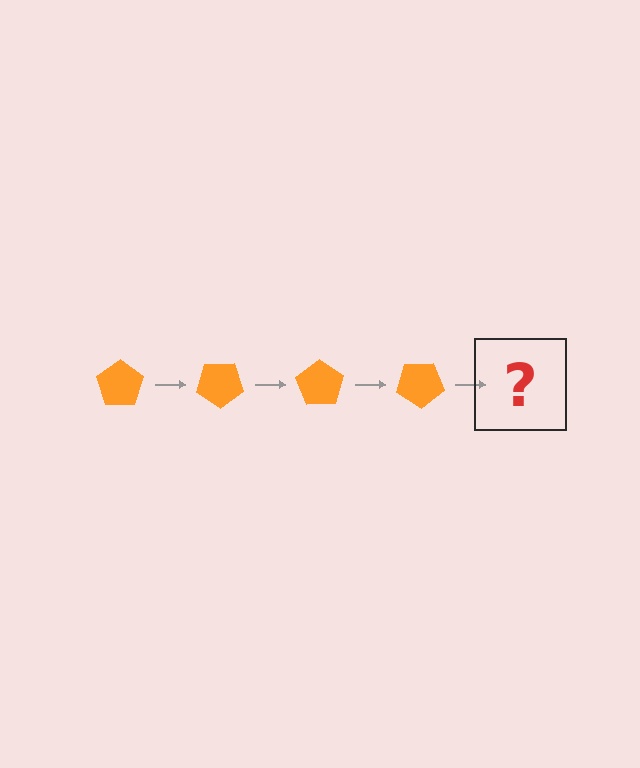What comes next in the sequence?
The next element should be an orange pentagon rotated 140 degrees.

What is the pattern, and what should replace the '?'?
The pattern is that the pentagon rotates 35 degrees each step. The '?' should be an orange pentagon rotated 140 degrees.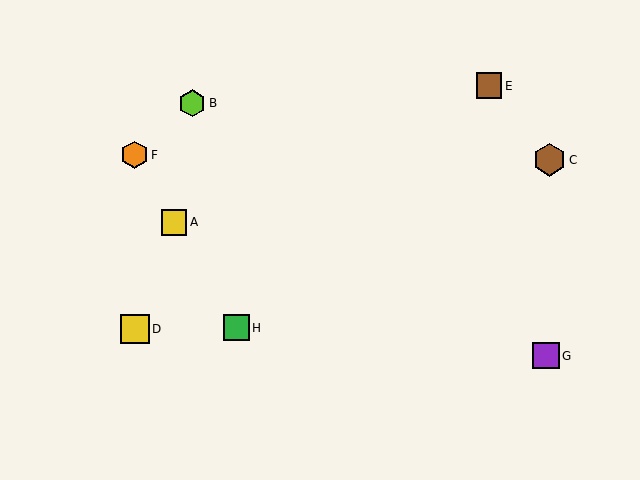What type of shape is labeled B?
Shape B is a lime hexagon.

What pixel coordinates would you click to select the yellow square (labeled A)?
Click at (174, 222) to select the yellow square A.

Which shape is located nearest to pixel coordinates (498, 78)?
The brown square (labeled E) at (489, 86) is nearest to that location.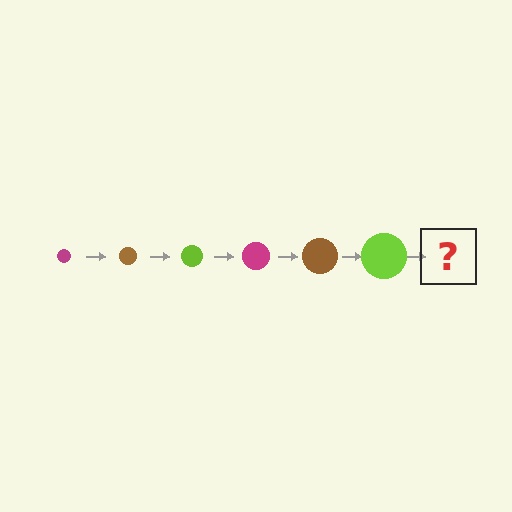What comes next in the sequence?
The next element should be a magenta circle, larger than the previous one.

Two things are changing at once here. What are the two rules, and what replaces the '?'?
The two rules are that the circle grows larger each step and the color cycles through magenta, brown, and lime. The '?' should be a magenta circle, larger than the previous one.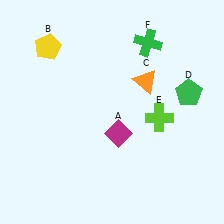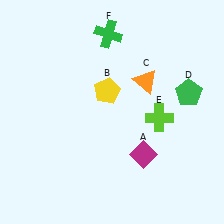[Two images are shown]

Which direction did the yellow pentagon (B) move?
The yellow pentagon (B) moved right.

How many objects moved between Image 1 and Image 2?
3 objects moved between the two images.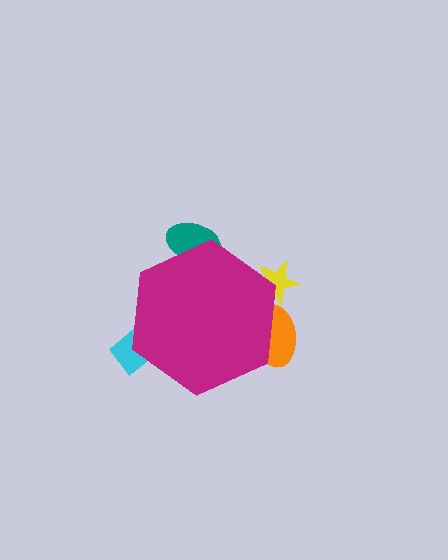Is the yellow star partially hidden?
Yes, the yellow star is partially hidden behind the magenta hexagon.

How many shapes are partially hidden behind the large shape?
4 shapes are partially hidden.